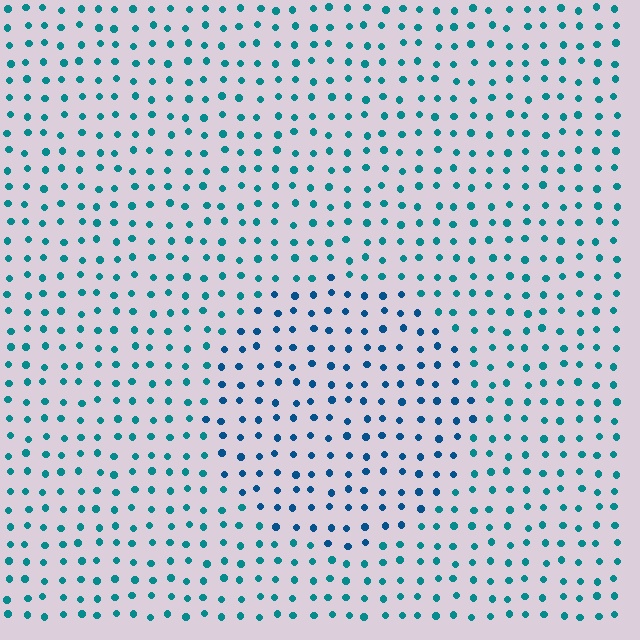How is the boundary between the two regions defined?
The boundary is defined purely by a slight shift in hue (about 26 degrees). Spacing, size, and orientation are identical on both sides.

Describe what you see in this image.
The image is filled with small teal elements in a uniform arrangement. A circle-shaped region is visible where the elements are tinted to a slightly different hue, forming a subtle color boundary.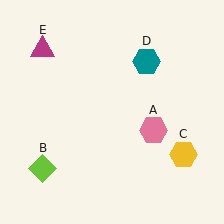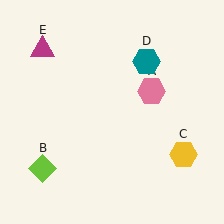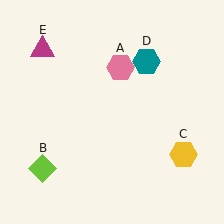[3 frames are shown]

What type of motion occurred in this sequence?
The pink hexagon (object A) rotated counterclockwise around the center of the scene.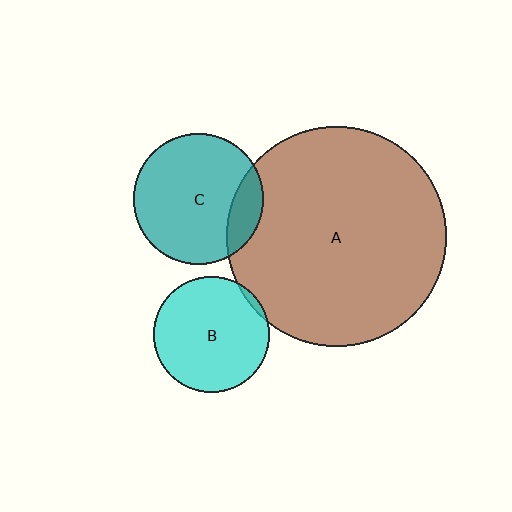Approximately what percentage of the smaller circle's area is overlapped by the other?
Approximately 15%.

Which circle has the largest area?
Circle A (brown).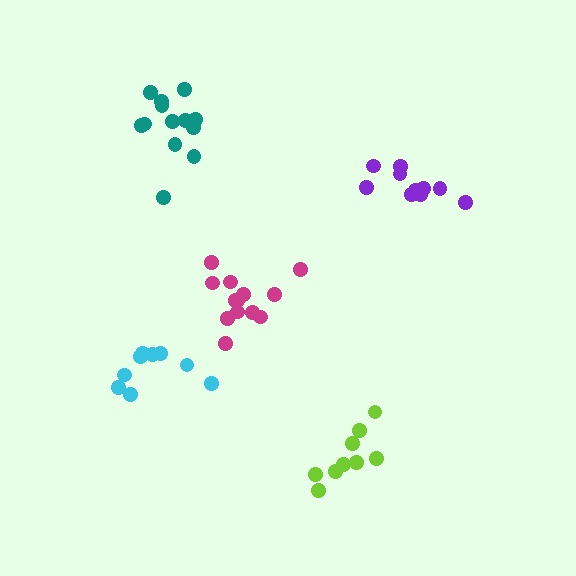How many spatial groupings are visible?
There are 5 spatial groupings.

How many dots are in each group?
Group 1: 9 dots, Group 2: 13 dots, Group 3: 10 dots, Group 4: 9 dots, Group 5: 13 dots (54 total).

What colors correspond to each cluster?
The clusters are colored: lime, magenta, purple, cyan, teal.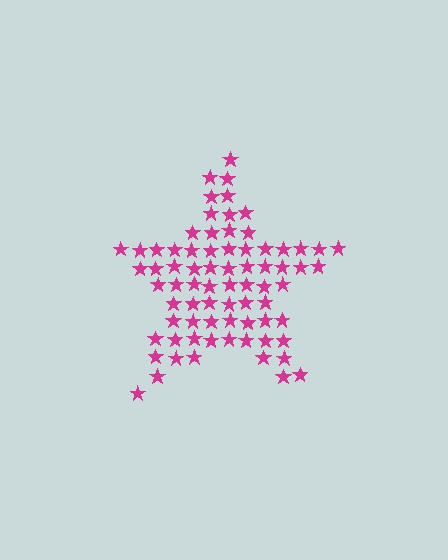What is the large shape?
The large shape is a star.